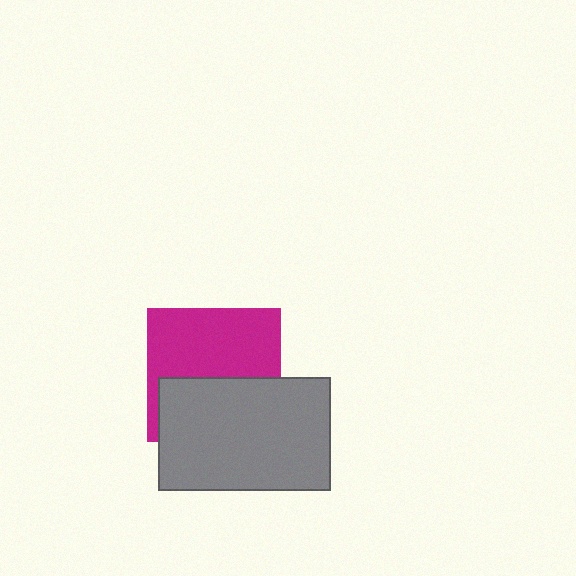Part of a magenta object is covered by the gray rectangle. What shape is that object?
It is a square.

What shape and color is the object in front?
The object in front is a gray rectangle.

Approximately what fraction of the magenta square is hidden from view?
Roughly 44% of the magenta square is hidden behind the gray rectangle.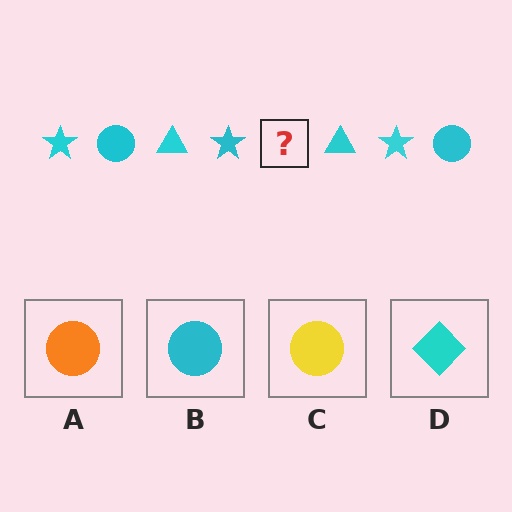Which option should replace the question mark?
Option B.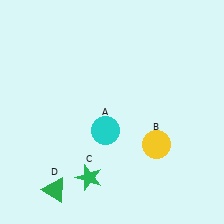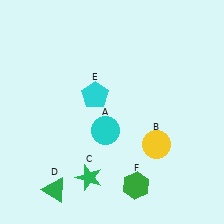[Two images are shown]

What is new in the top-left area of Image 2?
A cyan pentagon (E) was added in the top-left area of Image 2.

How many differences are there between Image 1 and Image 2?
There are 2 differences between the two images.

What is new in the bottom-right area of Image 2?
A green hexagon (F) was added in the bottom-right area of Image 2.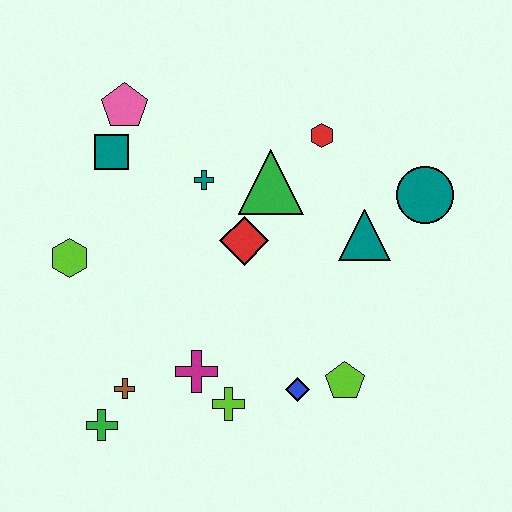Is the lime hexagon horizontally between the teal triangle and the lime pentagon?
No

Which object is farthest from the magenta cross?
The teal circle is farthest from the magenta cross.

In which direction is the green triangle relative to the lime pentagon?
The green triangle is above the lime pentagon.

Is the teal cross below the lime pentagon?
No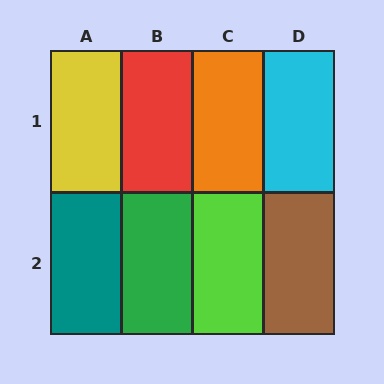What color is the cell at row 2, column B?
Green.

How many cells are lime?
1 cell is lime.